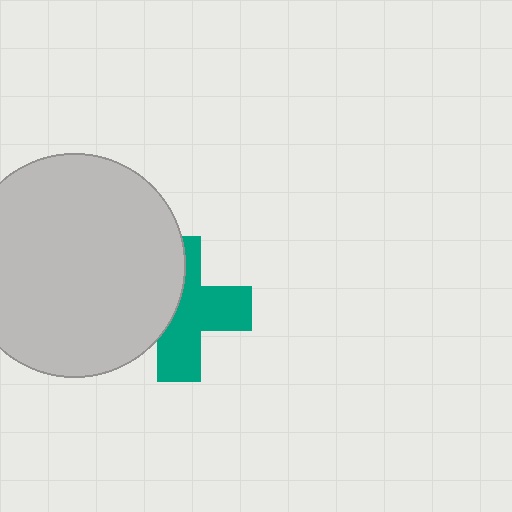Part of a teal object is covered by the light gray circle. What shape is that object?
It is a cross.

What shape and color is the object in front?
The object in front is a light gray circle.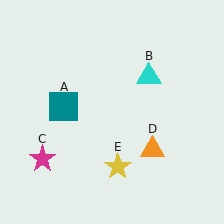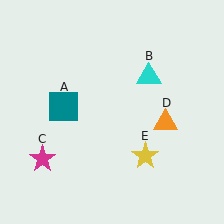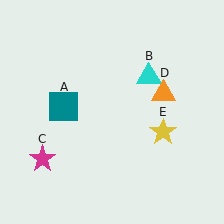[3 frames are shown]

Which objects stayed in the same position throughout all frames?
Teal square (object A) and cyan triangle (object B) and magenta star (object C) remained stationary.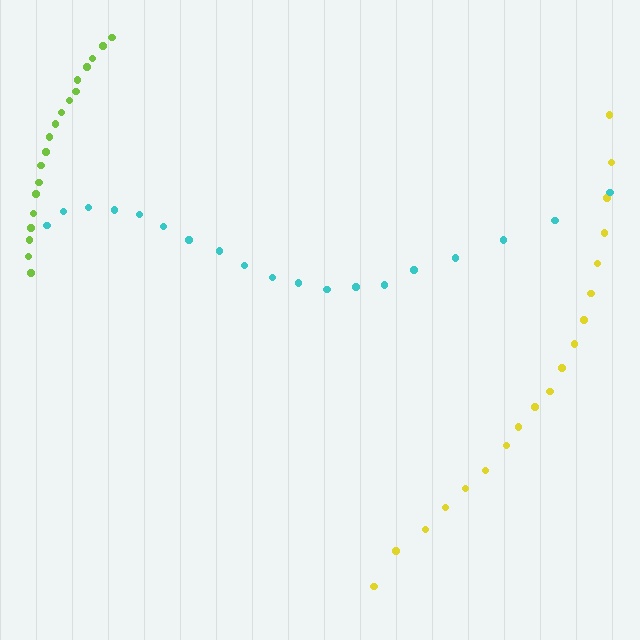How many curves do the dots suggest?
There are 3 distinct paths.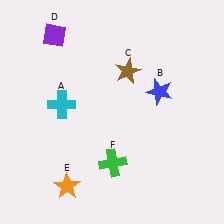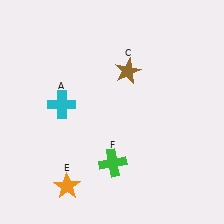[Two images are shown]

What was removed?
The purple diamond (D), the blue star (B) were removed in Image 2.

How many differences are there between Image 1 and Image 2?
There are 2 differences between the two images.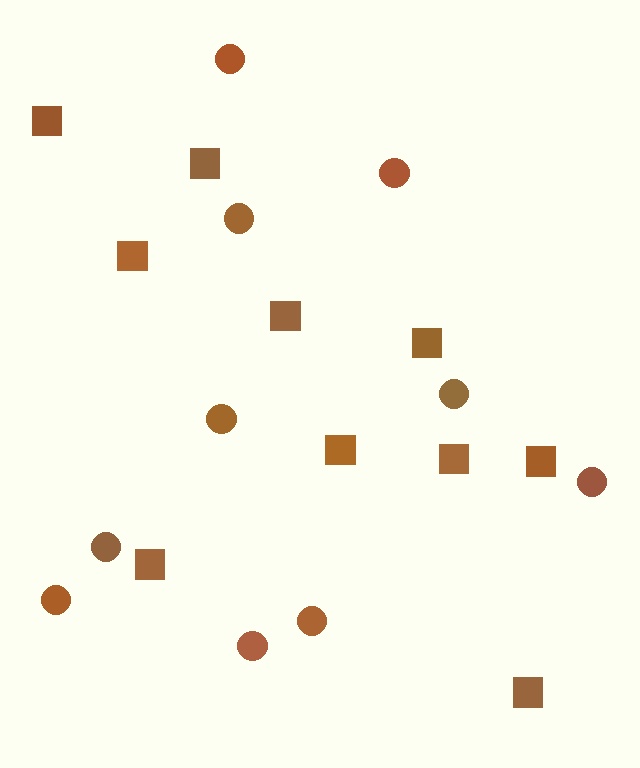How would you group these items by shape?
There are 2 groups: one group of squares (10) and one group of circles (10).